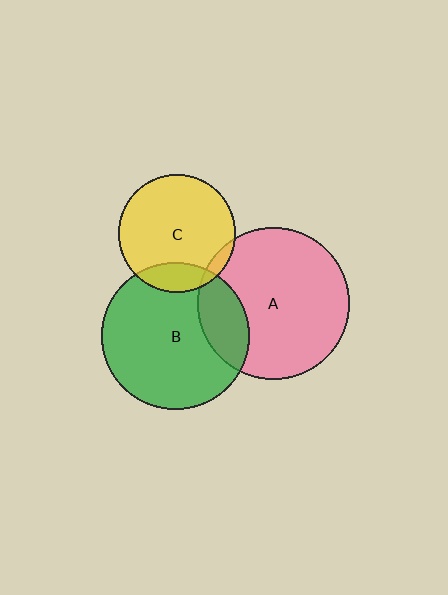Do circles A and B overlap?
Yes.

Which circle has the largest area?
Circle A (pink).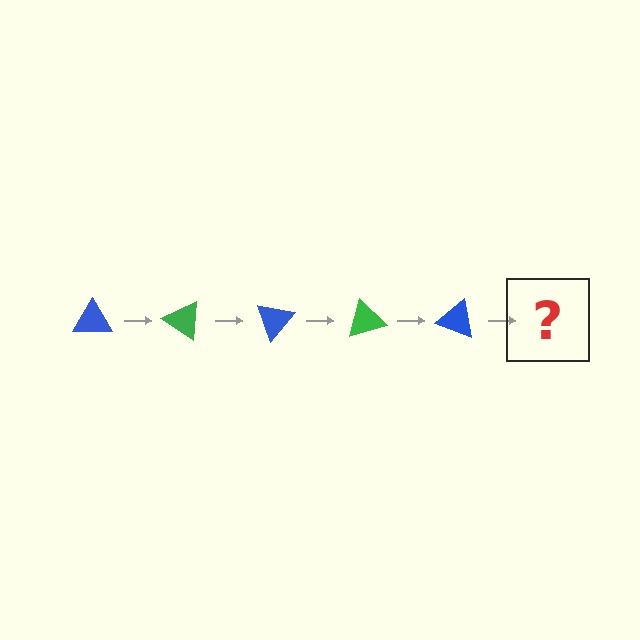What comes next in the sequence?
The next element should be a green triangle, rotated 175 degrees from the start.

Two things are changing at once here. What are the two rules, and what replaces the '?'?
The two rules are that it rotates 35 degrees each step and the color cycles through blue and green. The '?' should be a green triangle, rotated 175 degrees from the start.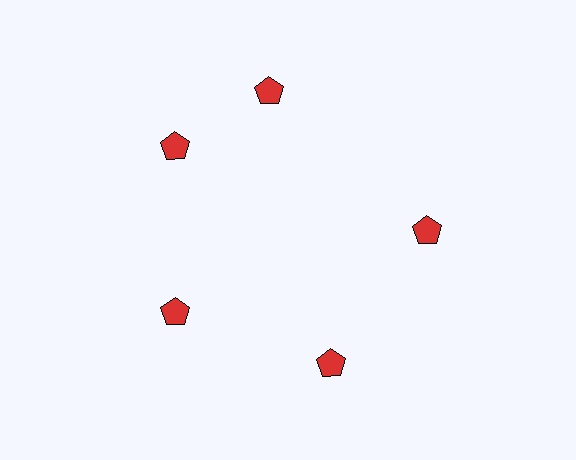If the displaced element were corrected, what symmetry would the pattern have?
It would have 5-fold rotational symmetry — the pattern would map onto itself every 72 degrees.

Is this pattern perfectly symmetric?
No. The 5 red pentagons are arranged in a ring, but one element near the 1 o'clock position is rotated out of alignment along the ring, breaking the 5-fold rotational symmetry.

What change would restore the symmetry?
The symmetry would be restored by rotating it back into even spacing with its neighbors so that all 5 pentagons sit at equal angles and equal distance from the center.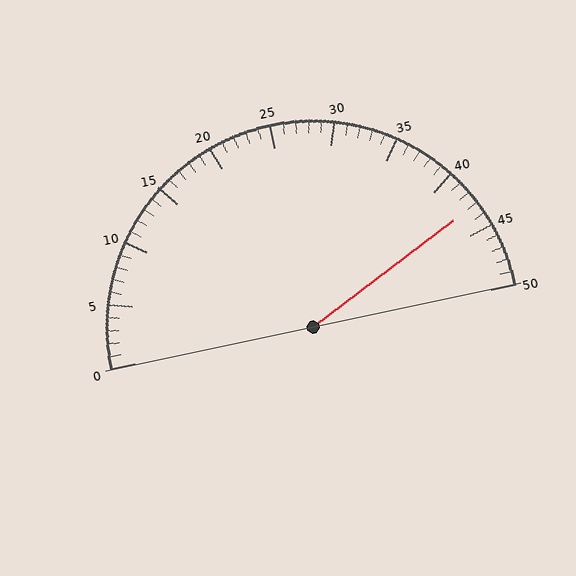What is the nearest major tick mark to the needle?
The nearest major tick mark is 45.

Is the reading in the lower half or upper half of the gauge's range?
The reading is in the upper half of the range (0 to 50).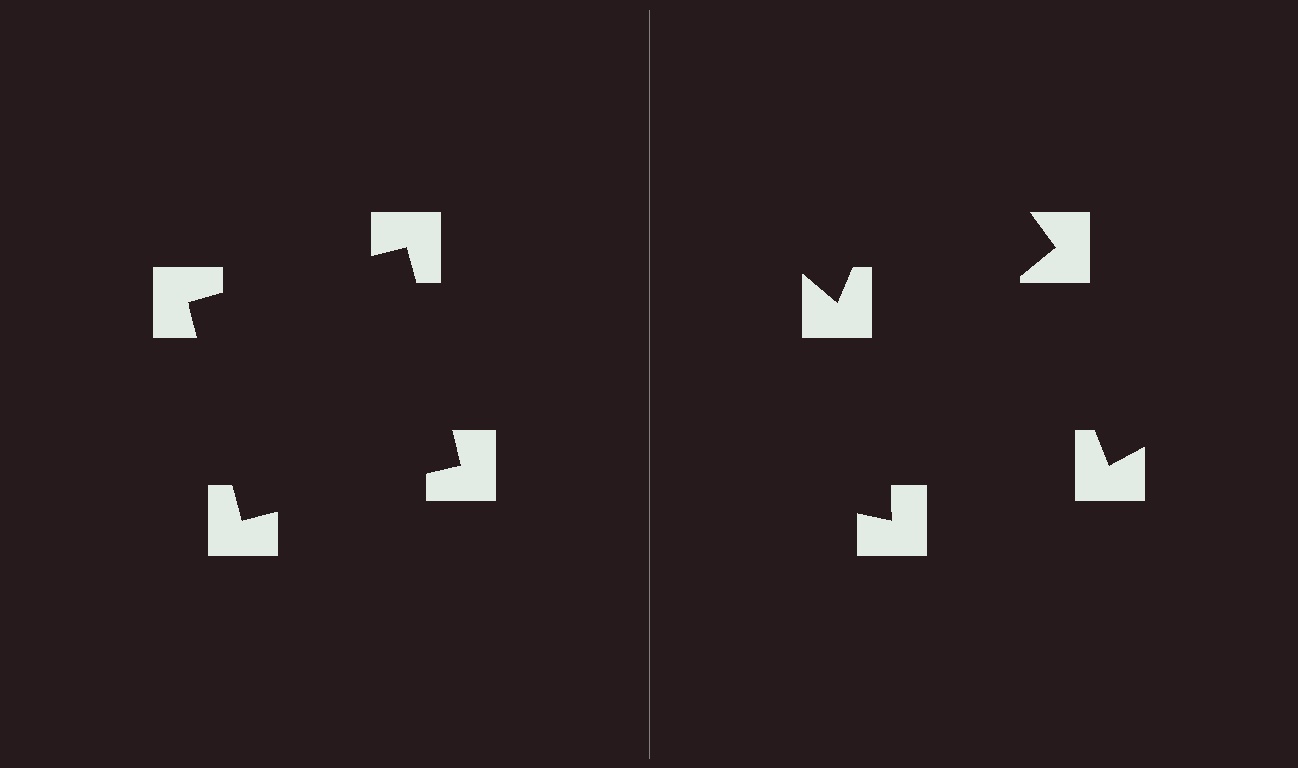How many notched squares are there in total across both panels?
8 — 4 on each side.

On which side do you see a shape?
An illusory square appears on the left side. On the right side the wedge cuts are rotated, so no coherent shape forms.